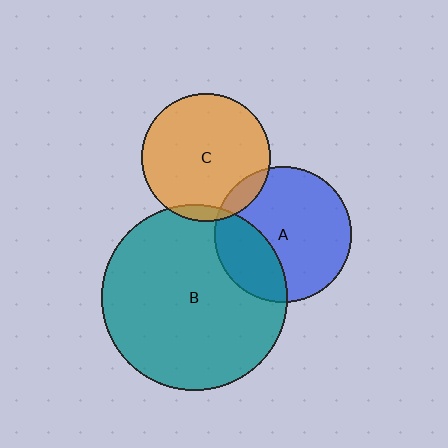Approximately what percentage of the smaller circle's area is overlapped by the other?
Approximately 30%.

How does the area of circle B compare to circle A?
Approximately 1.9 times.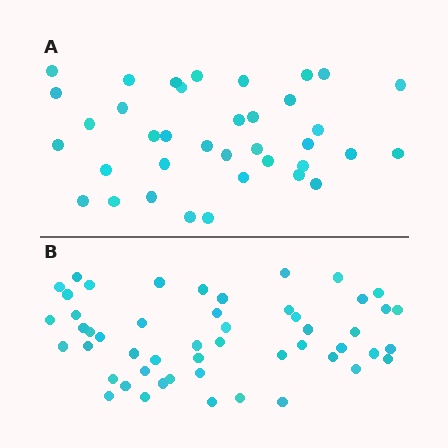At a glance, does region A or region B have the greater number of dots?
Region B (the bottom region) has more dots.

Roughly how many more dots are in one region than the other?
Region B has approximately 15 more dots than region A.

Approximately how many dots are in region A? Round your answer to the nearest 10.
About 40 dots. (The exact count is 37, which rounds to 40.)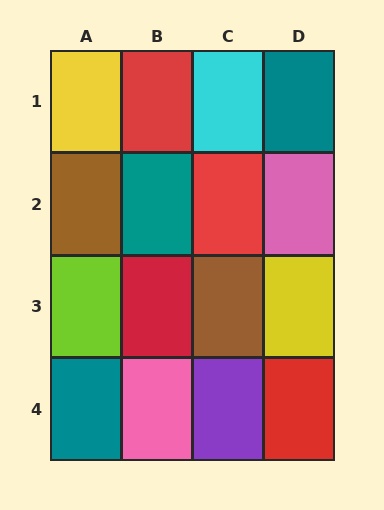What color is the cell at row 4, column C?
Purple.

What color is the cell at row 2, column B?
Teal.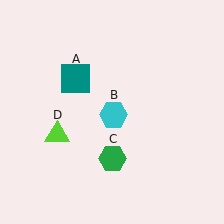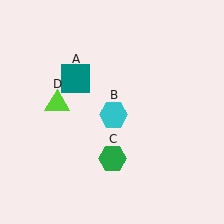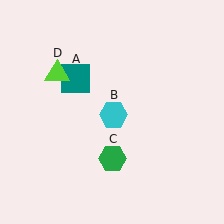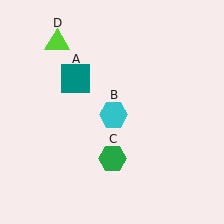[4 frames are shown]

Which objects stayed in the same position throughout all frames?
Teal square (object A) and cyan hexagon (object B) and green hexagon (object C) remained stationary.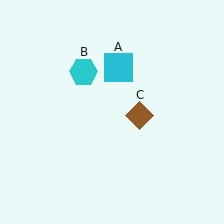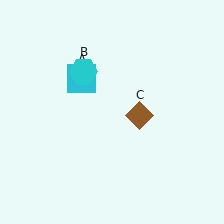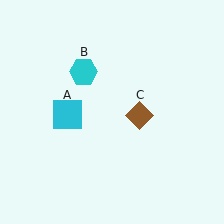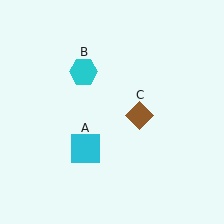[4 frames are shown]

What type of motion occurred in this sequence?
The cyan square (object A) rotated counterclockwise around the center of the scene.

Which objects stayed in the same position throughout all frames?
Cyan hexagon (object B) and brown diamond (object C) remained stationary.